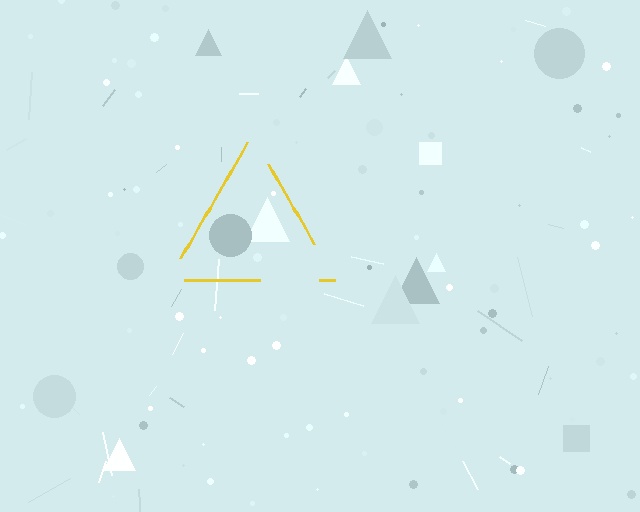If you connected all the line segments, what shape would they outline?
They would outline a triangle.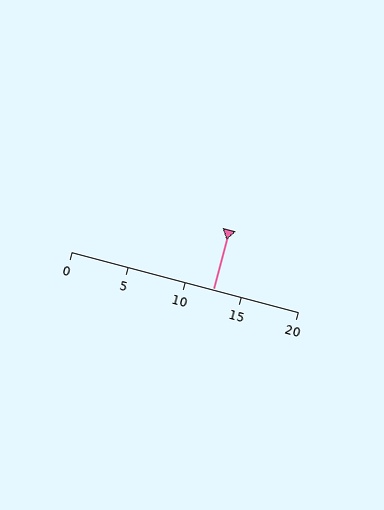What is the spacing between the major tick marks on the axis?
The major ticks are spaced 5 apart.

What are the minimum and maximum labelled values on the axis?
The axis runs from 0 to 20.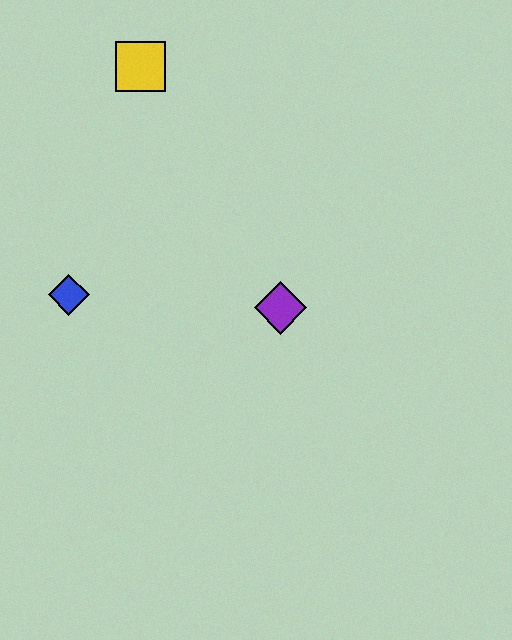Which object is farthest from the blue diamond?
The yellow square is farthest from the blue diamond.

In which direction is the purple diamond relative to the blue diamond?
The purple diamond is to the right of the blue diamond.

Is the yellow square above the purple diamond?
Yes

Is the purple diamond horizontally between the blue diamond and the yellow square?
No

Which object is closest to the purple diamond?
The blue diamond is closest to the purple diamond.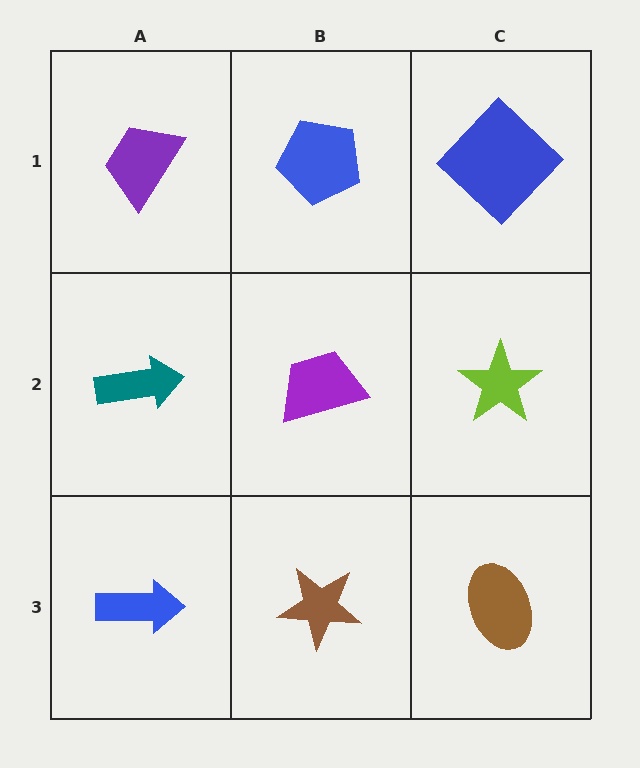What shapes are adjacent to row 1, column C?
A lime star (row 2, column C), a blue pentagon (row 1, column B).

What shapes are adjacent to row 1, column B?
A purple trapezoid (row 2, column B), a purple trapezoid (row 1, column A), a blue diamond (row 1, column C).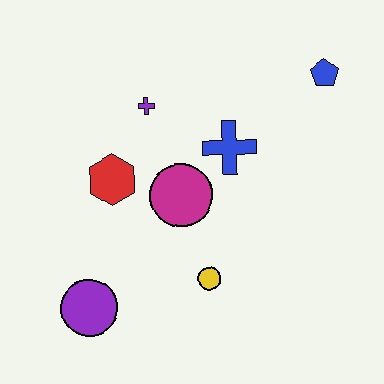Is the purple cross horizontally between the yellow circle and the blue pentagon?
No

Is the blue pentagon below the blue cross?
No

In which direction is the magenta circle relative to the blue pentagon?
The magenta circle is to the left of the blue pentagon.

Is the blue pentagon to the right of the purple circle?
Yes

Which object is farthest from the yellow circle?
The blue pentagon is farthest from the yellow circle.